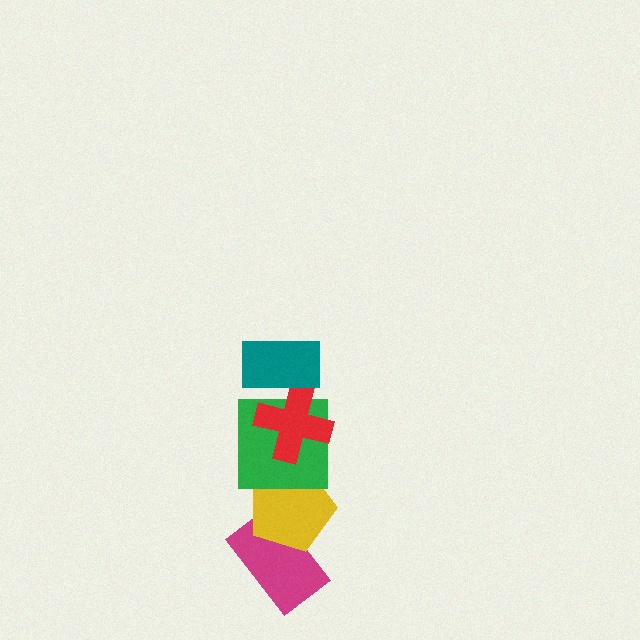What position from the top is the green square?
The green square is 3rd from the top.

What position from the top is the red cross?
The red cross is 2nd from the top.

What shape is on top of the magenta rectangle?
The yellow pentagon is on top of the magenta rectangle.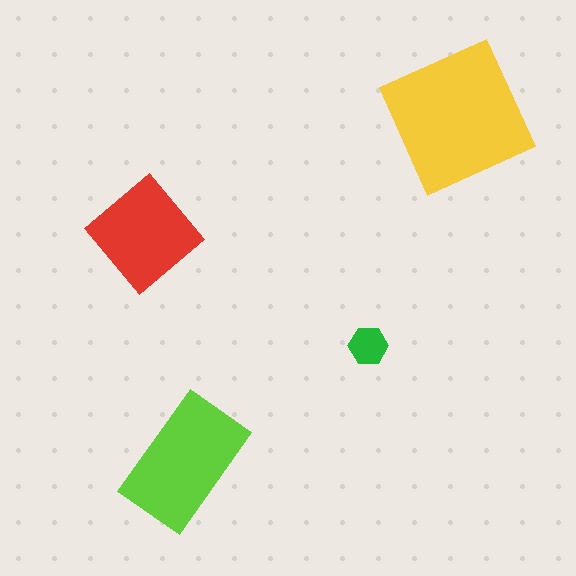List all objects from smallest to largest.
The green hexagon, the red diamond, the lime rectangle, the yellow square.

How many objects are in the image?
There are 4 objects in the image.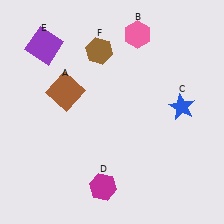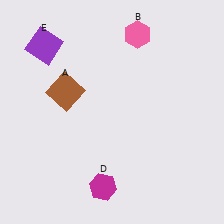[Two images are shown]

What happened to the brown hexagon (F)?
The brown hexagon (F) was removed in Image 2. It was in the top-left area of Image 1.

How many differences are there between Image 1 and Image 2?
There are 2 differences between the two images.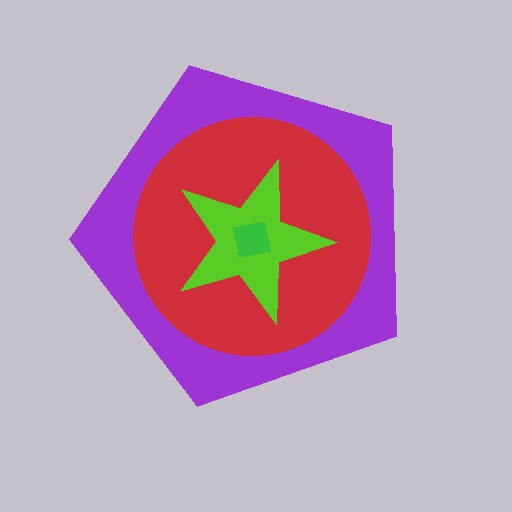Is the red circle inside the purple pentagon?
Yes.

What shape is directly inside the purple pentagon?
The red circle.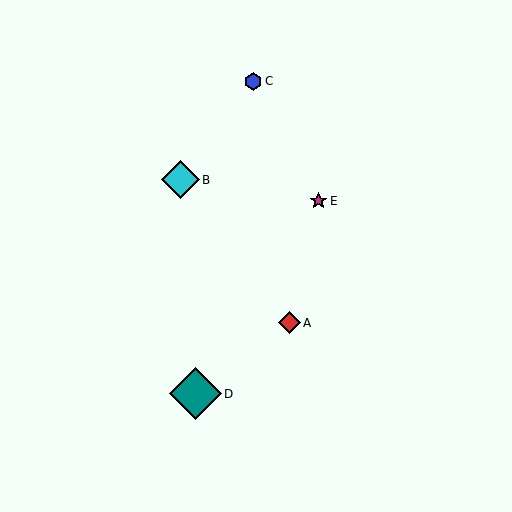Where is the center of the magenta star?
The center of the magenta star is at (318, 201).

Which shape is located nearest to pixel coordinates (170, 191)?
The cyan diamond (labeled B) at (180, 180) is nearest to that location.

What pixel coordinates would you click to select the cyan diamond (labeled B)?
Click at (180, 180) to select the cyan diamond B.